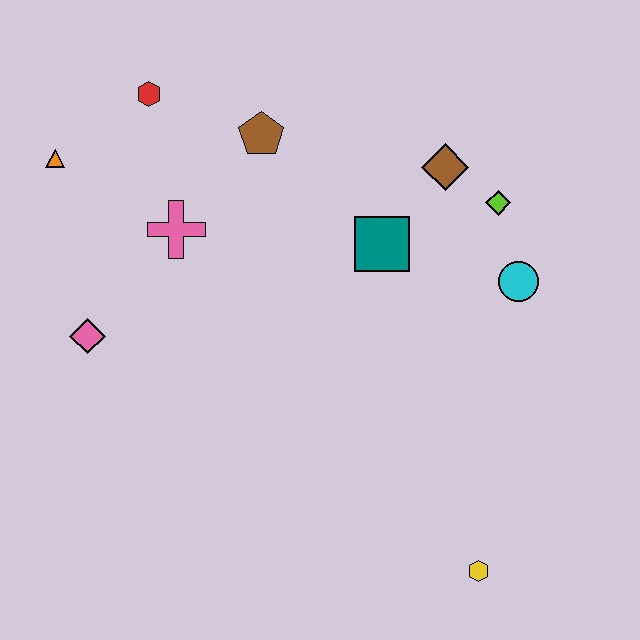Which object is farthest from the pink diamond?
The yellow hexagon is farthest from the pink diamond.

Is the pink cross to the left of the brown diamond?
Yes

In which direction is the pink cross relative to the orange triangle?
The pink cross is to the right of the orange triangle.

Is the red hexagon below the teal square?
No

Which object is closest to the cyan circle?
The lime diamond is closest to the cyan circle.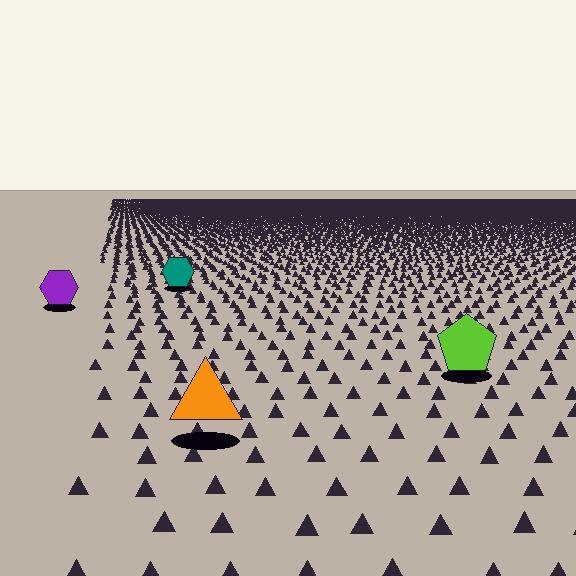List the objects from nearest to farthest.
From nearest to farthest: the orange triangle, the lime pentagon, the purple hexagon, the teal hexagon.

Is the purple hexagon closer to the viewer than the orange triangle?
No. The orange triangle is closer — you can tell from the texture gradient: the ground texture is coarser near it.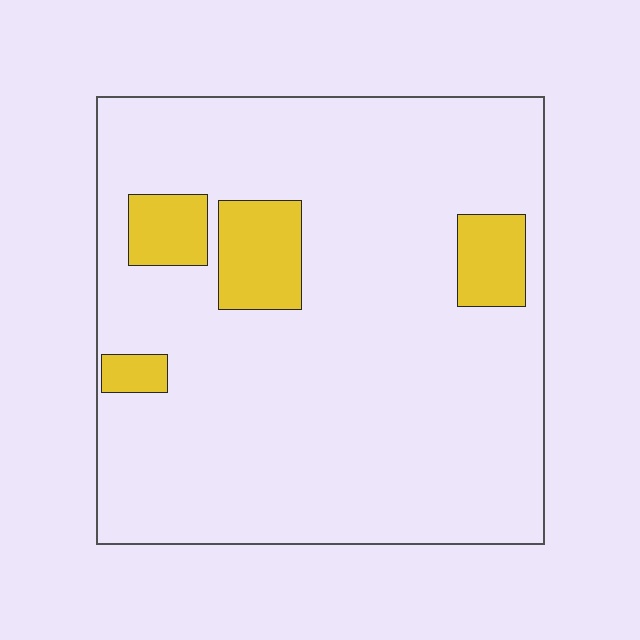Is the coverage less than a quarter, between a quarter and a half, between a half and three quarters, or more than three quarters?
Less than a quarter.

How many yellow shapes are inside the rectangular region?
4.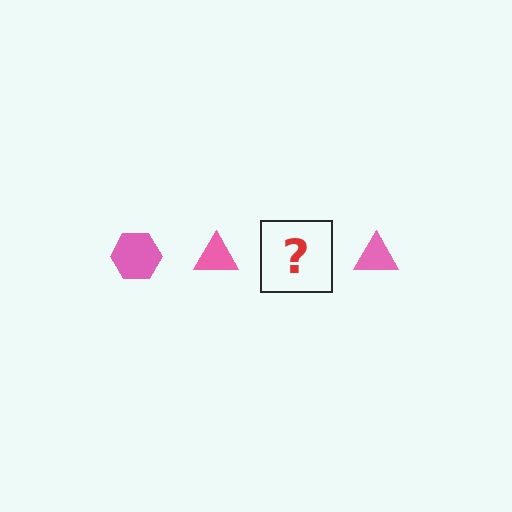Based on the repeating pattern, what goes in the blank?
The blank should be a pink hexagon.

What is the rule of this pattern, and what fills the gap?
The rule is that the pattern cycles through hexagon, triangle shapes in pink. The gap should be filled with a pink hexagon.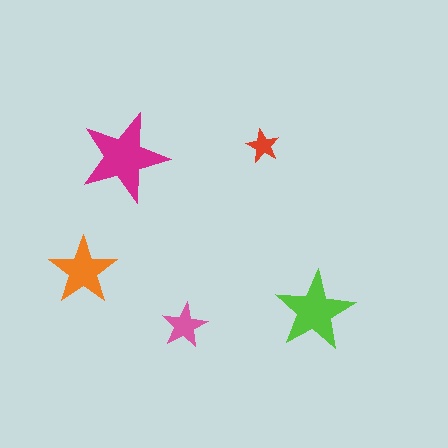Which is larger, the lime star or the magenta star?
The magenta one.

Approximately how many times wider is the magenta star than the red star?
About 2.5 times wider.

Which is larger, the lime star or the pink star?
The lime one.